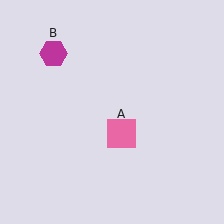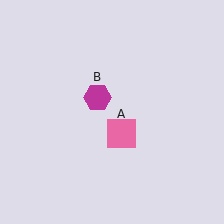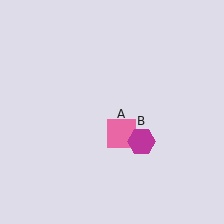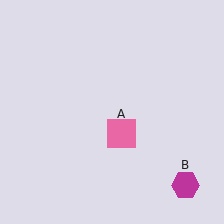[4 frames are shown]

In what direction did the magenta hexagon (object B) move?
The magenta hexagon (object B) moved down and to the right.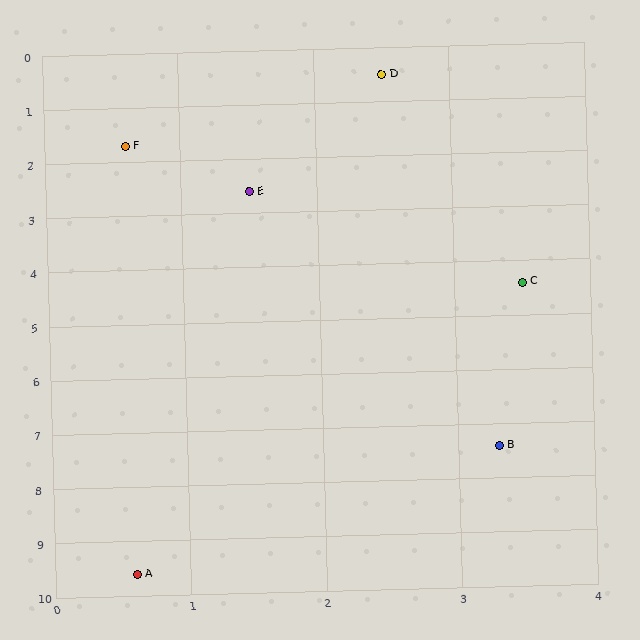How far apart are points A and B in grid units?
Points A and B are about 3.5 grid units apart.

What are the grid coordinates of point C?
Point C is at approximately (3.5, 4.4).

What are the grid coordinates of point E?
Point E is at approximately (1.5, 2.6).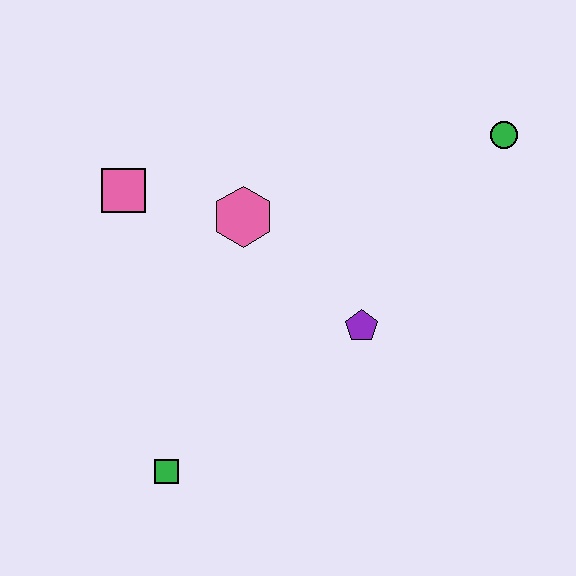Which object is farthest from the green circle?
The green square is farthest from the green circle.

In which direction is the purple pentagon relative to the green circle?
The purple pentagon is below the green circle.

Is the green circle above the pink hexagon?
Yes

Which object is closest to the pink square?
The pink hexagon is closest to the pink square.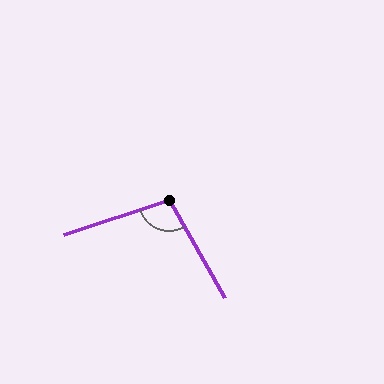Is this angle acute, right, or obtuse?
It is obtuse.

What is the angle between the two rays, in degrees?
Approximately 102 degrees.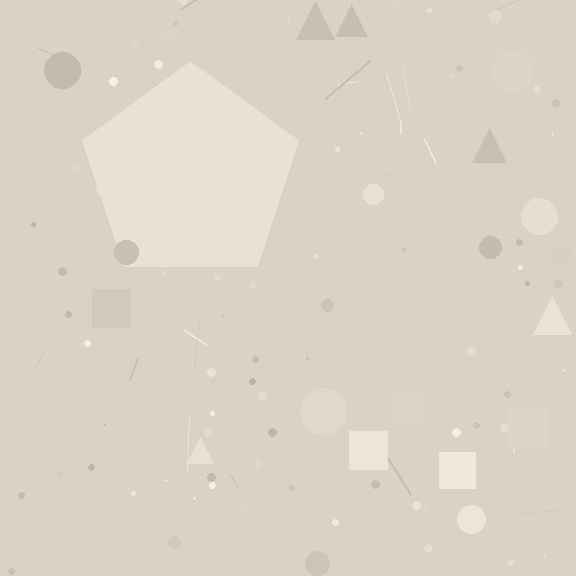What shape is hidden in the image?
A pentagon is hidden in the image.